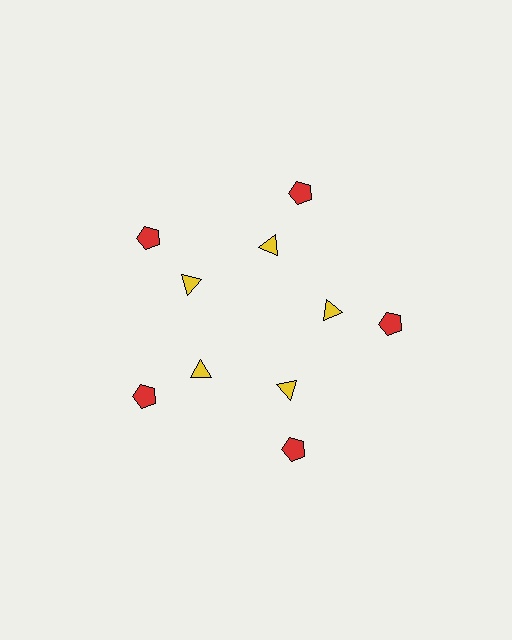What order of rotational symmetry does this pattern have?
This pattern has 5-fold rotational symmetry.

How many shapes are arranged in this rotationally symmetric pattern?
There are 10 shapes, arranged in 5 groups of 2.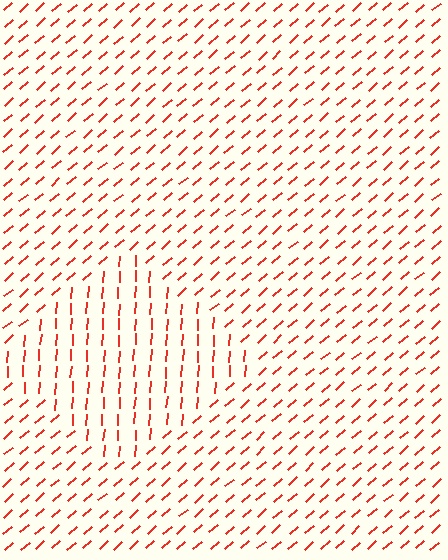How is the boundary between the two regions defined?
The boundary is defined purely by a change in line orientation (approximately 45 degrees difference). All lines are the same color and thickness.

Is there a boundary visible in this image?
Yes, there is a texture boundary formed by a change in line orientation.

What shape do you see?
I see a diamond.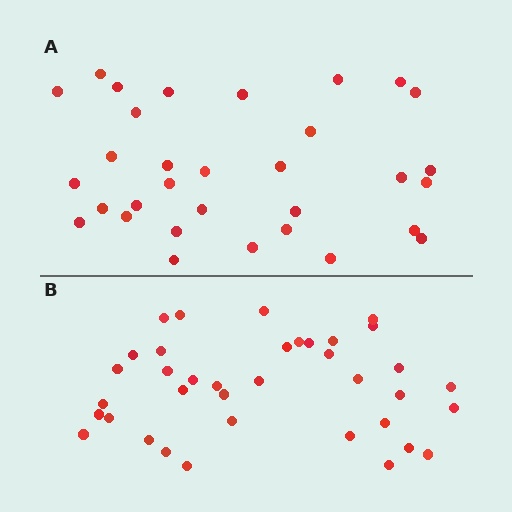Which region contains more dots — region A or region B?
Region B (the bottom region) has more dots.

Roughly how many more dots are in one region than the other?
Region B has about 5 more dots than region A.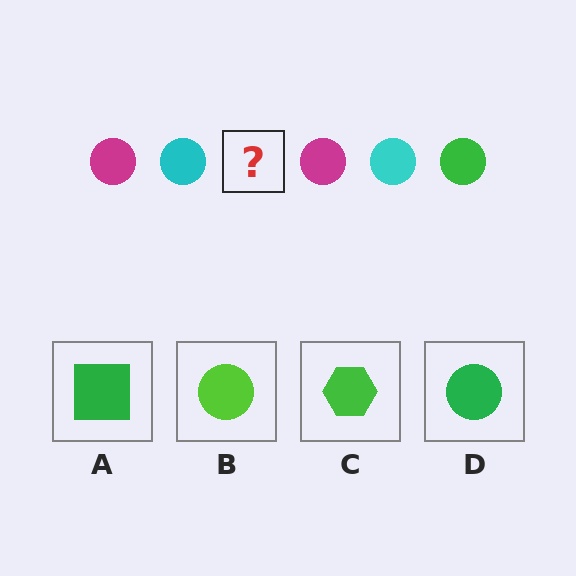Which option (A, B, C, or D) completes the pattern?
D.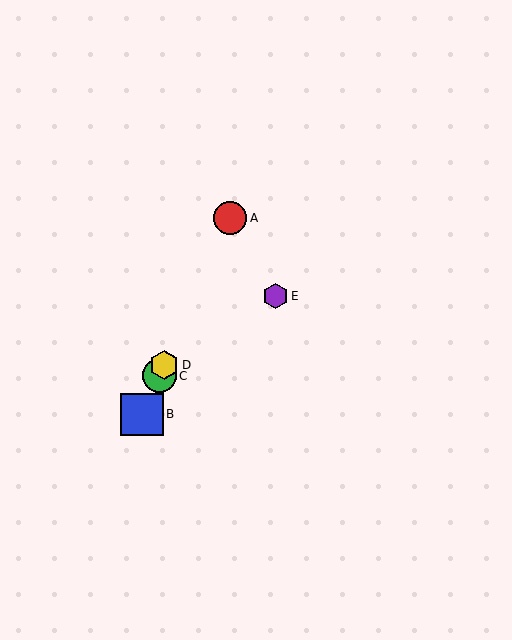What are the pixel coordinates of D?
Object D is at (164, 365).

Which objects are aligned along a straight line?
Objects A, B, C, D are aligned along a straight line.